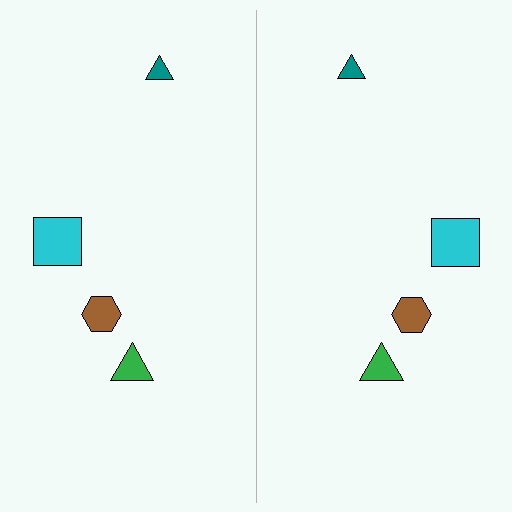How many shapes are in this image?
There are 8 shapes in this image.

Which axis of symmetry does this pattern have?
The pattern has a vertical axis of symmetry running through the center of the image.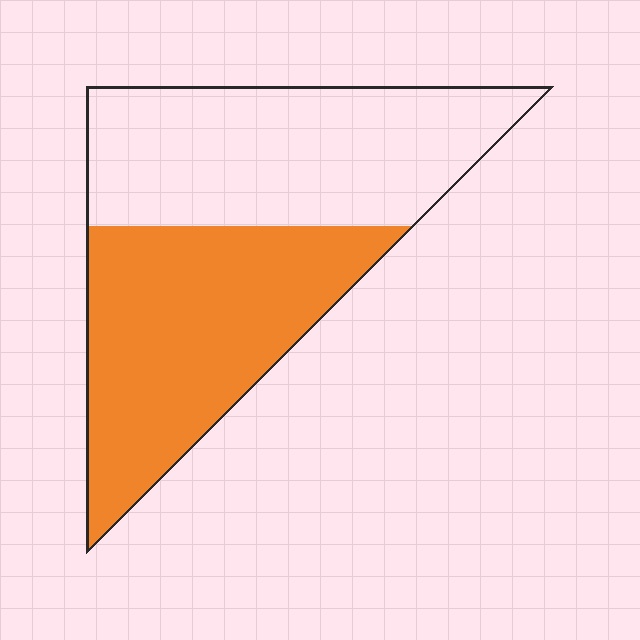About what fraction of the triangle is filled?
About one half (1/2).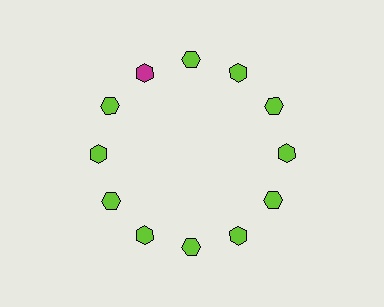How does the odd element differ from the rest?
It has a different color: magenta instead of lime.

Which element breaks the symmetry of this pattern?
The magenta hexagon at roughly the 11 o'clock position breaks the symmetry. All other shapes are lime hexagons.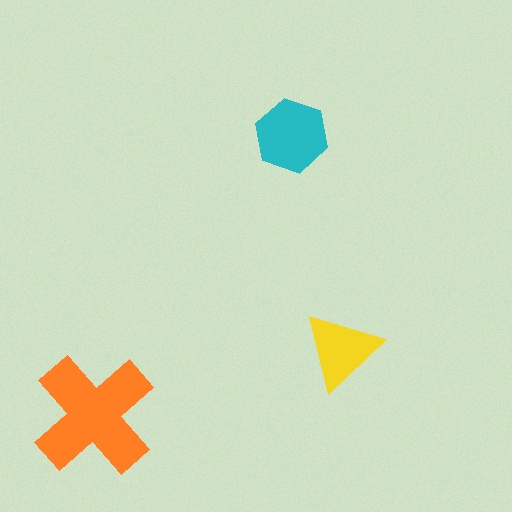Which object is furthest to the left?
The orange cross is leftmost.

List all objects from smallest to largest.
The yellow triangle, the cyan hexagon, the orange cross.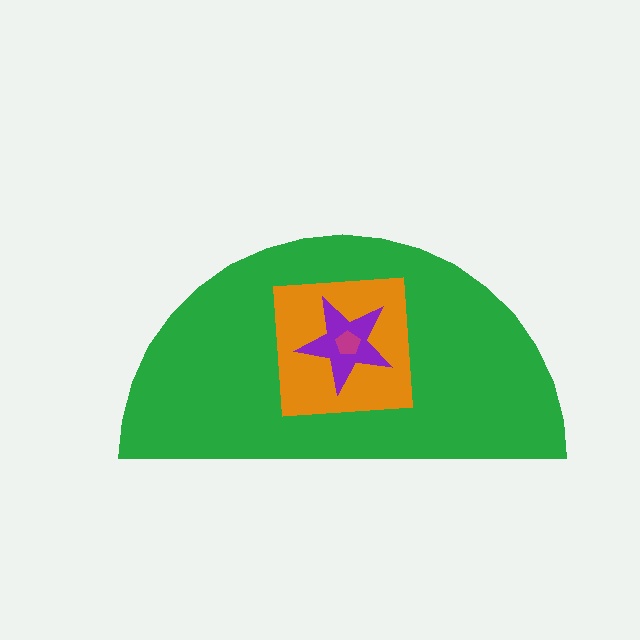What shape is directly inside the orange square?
The purple star.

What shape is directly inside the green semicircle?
The orange square.